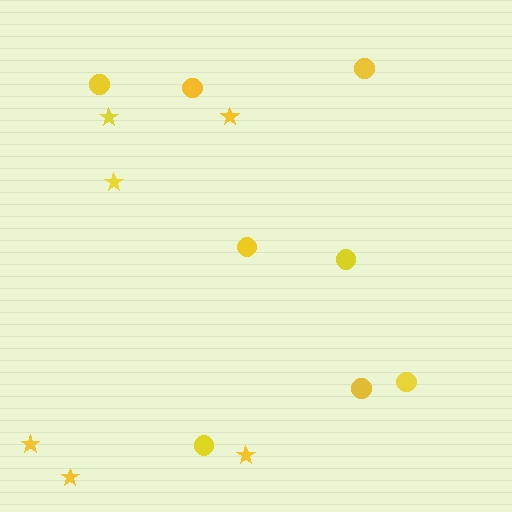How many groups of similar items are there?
There are 2 groups: one group of stars (6) and one group of circles (8).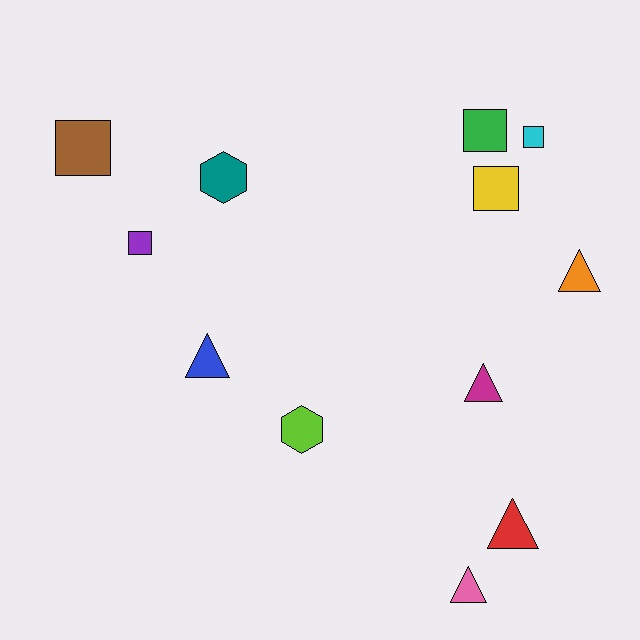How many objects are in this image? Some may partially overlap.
There are 12 objects.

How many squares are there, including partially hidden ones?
There are 5 squares.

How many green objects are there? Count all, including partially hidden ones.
There is 1 green object.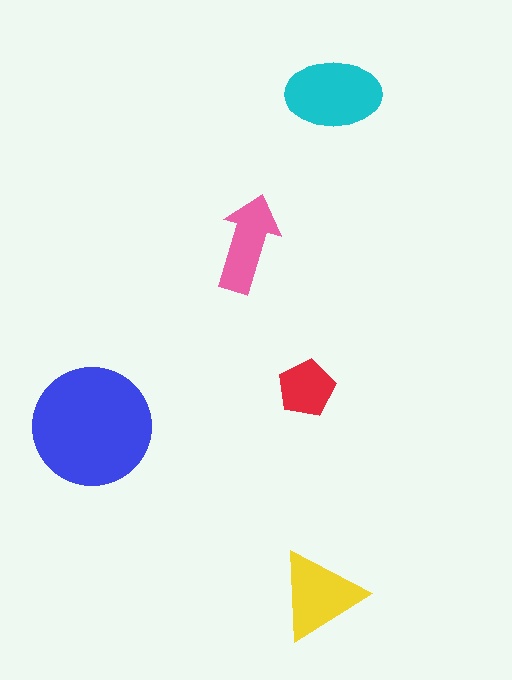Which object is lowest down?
The yellow triangle is bottommost.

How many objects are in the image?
There are 5 objects in the image.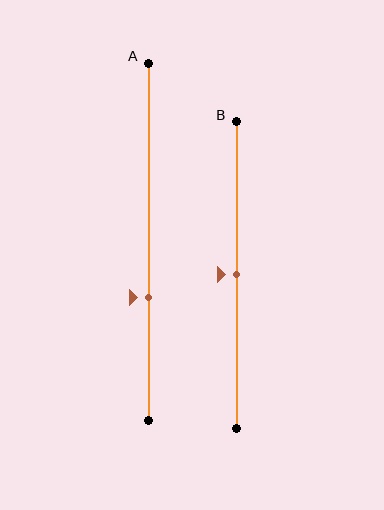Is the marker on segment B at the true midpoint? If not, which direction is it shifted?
Yes, the marker on segment B is at the true midpoint.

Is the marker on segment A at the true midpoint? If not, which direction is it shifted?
No, the marker on segment A is shifted downward by about 16% of the segment length.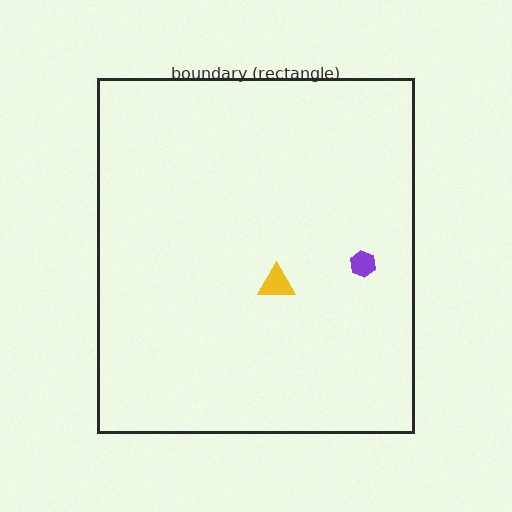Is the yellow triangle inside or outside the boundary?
Inside.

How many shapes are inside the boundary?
2 inside, 0 outside.